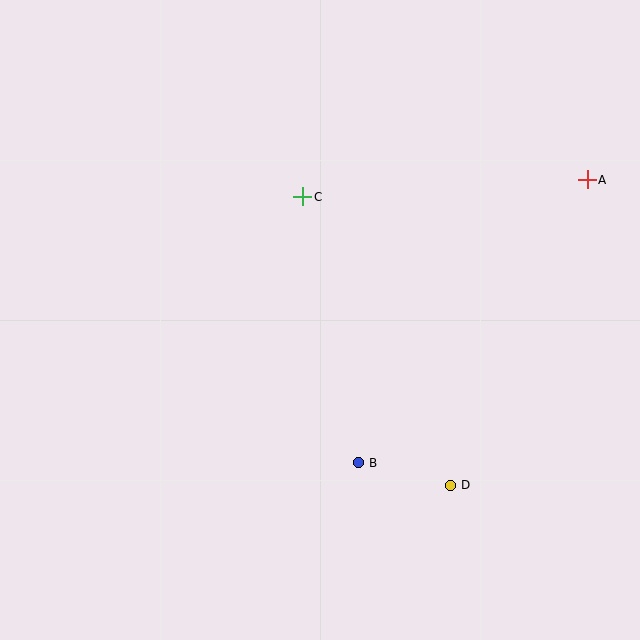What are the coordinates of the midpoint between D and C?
The midpoint between D and C is at (377, 341).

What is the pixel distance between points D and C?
The distance between D and C is 324 pixels.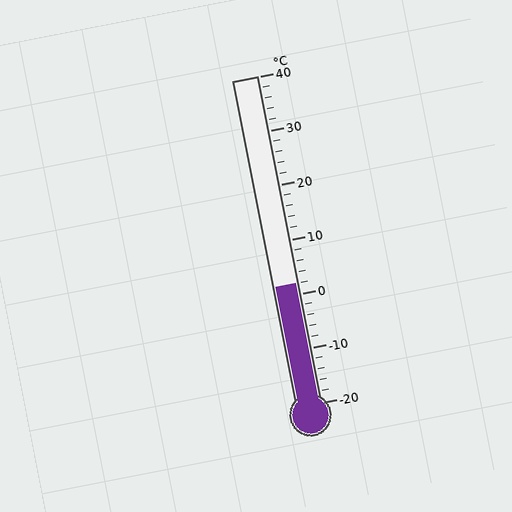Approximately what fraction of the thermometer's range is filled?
The thermometer is filled to approximately 35% of its range.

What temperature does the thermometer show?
The thermometer shows approximately 2°C.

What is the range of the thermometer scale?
The thermometer scale ranges from -20°C to 40°C.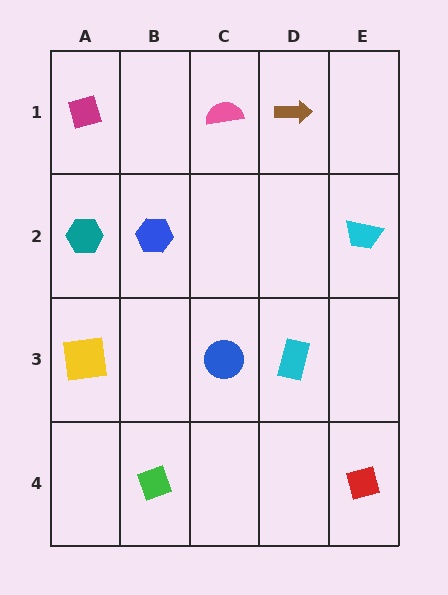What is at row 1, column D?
A brown arrow.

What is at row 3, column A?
A yellow square.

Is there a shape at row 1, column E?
No, that cell is empty.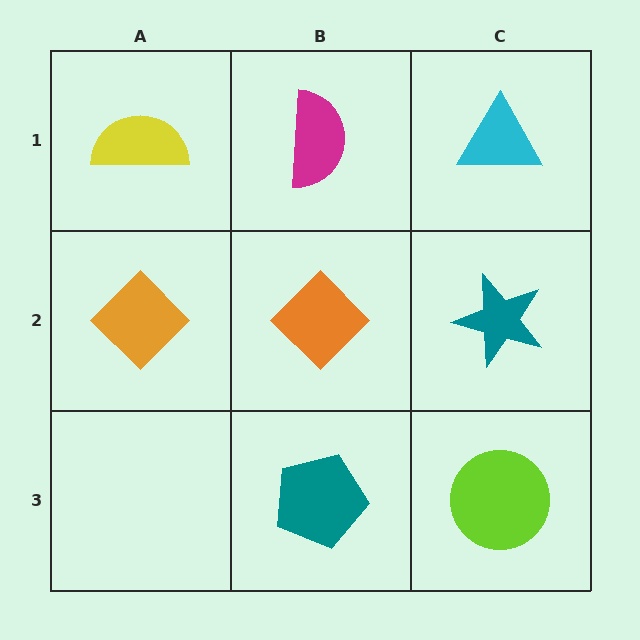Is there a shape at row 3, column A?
No, that cell is empty.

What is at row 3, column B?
A teal pentagon.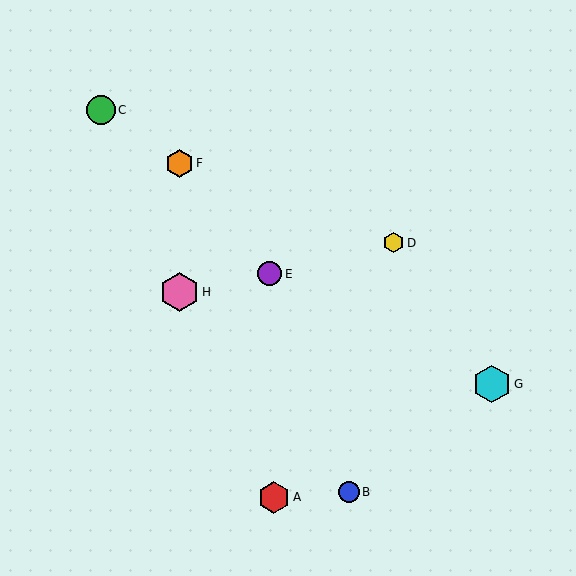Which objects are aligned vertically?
Objects F, H are aligned vertically.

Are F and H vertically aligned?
Yes, both are at x≈180.